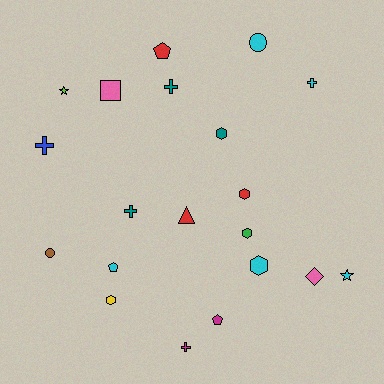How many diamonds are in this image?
There is 1 diamond.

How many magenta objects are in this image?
There are 2 magenta objects.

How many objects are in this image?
There are 20 objects.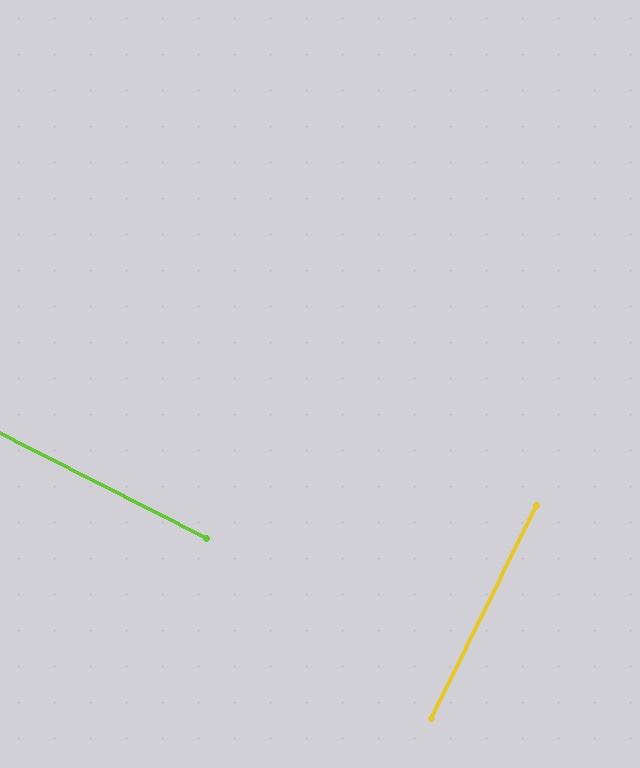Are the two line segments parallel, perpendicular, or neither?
Perpendicular — they meet at approximately 89°.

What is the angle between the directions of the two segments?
Approximately 89 degrees.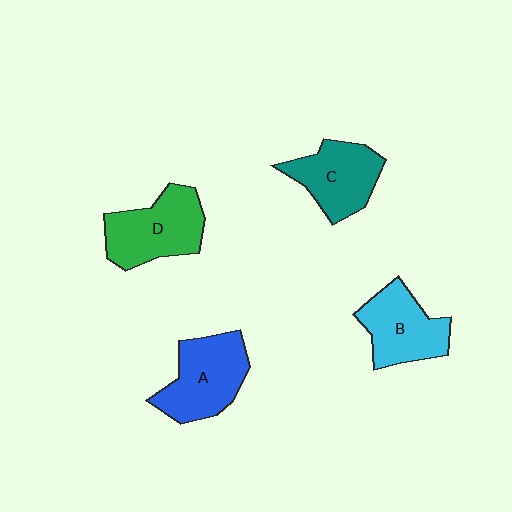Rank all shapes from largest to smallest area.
From largest to smallest: D (green), A (blue), B (cyan), C (teal).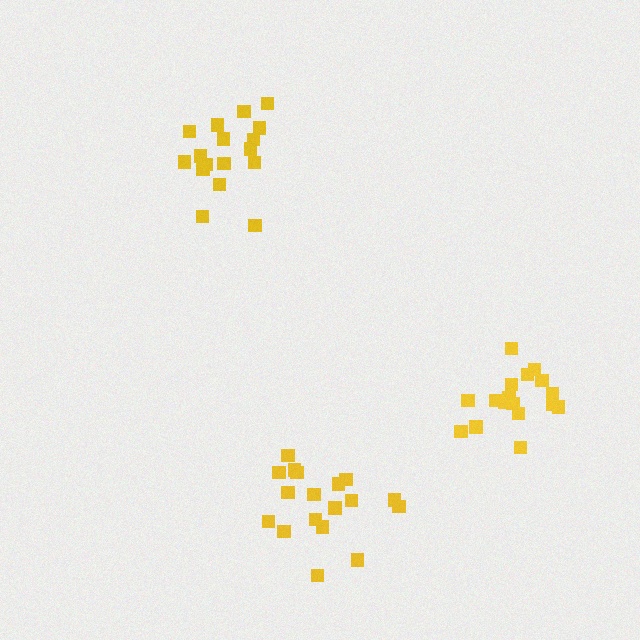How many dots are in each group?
Group 1: 17 dots, Group 2: 18 dots, Group 3: 17 dots (52 total).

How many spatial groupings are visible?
There are 3 spatial groupings.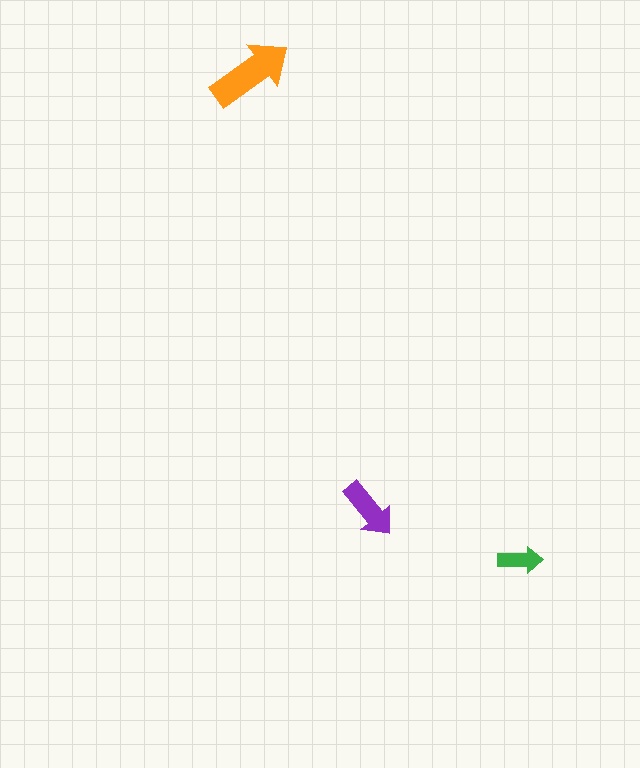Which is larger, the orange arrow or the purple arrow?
The orange one.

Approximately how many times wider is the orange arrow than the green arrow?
About 2 times wider.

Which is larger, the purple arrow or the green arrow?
The purple one.